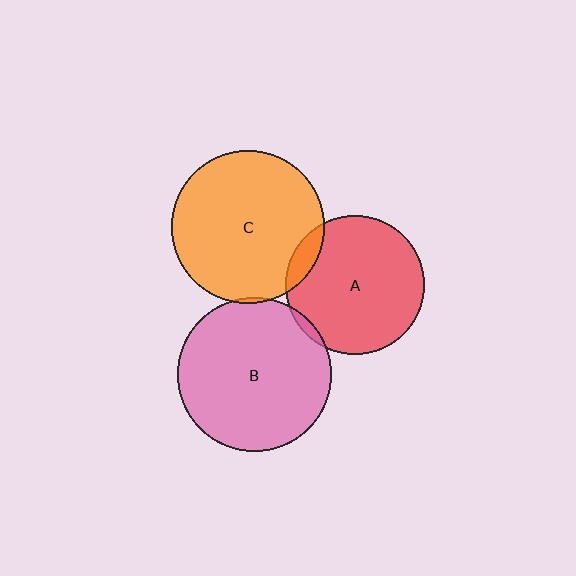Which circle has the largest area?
Circle B (pink).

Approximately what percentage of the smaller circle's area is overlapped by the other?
Approximately 5%.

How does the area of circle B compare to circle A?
Approximately 1.2 times.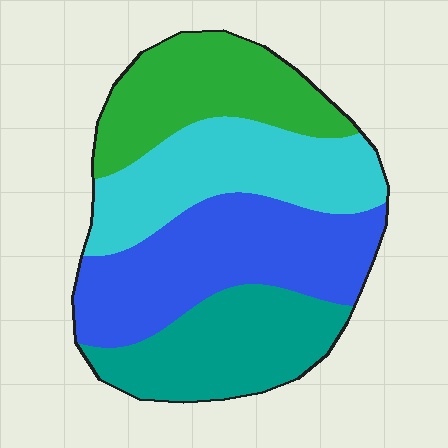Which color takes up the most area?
Blue, at roughly 30%.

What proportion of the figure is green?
Green takes up about one fifth (1/5) of the figure.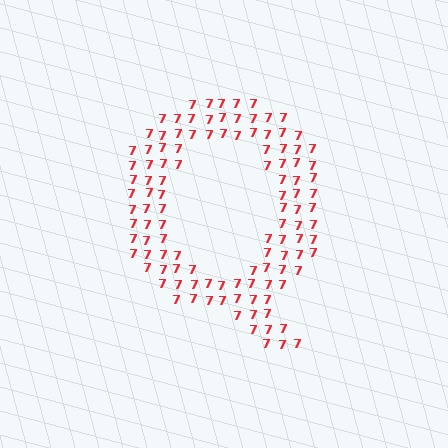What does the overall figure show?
The overall figure shows the letter Q.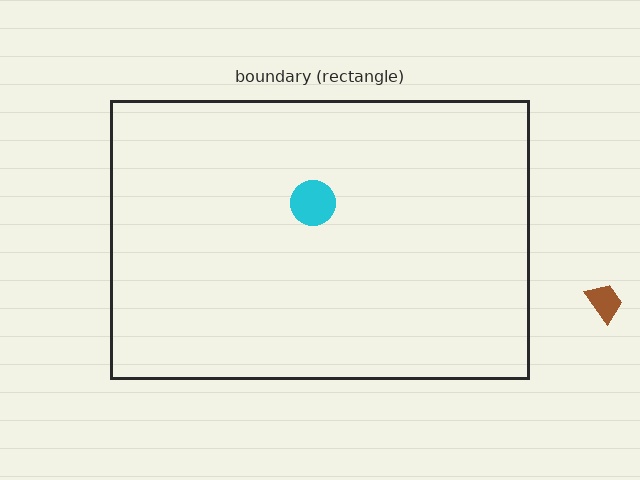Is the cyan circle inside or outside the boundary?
Inside.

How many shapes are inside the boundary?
1 inside, 1 outside.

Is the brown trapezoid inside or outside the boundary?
Outside.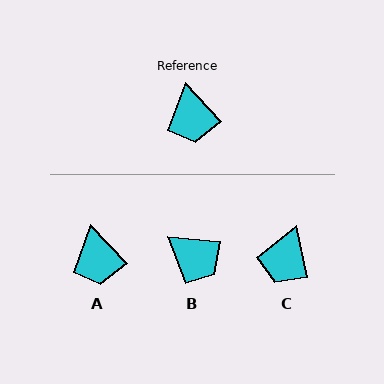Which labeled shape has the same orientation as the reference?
A.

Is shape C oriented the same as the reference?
No, it is off by about 31 degrees.